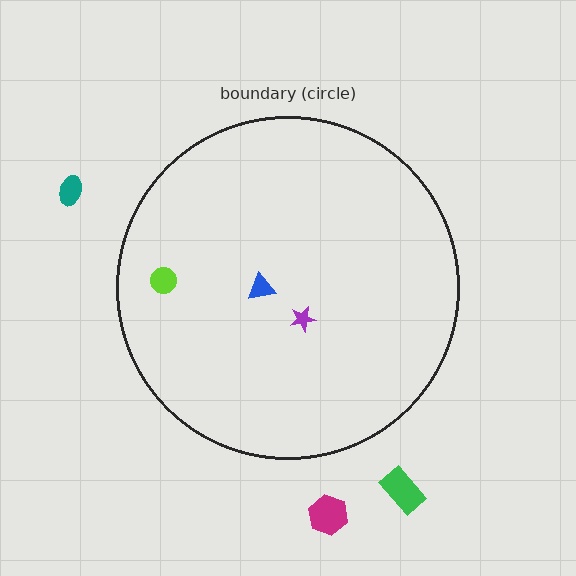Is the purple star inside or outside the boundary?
Inside.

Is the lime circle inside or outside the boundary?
Inside.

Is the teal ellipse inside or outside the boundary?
Outside.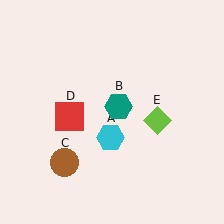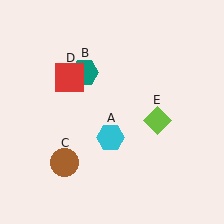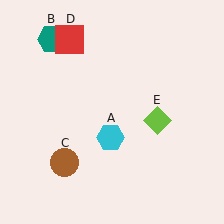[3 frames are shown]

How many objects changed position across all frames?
2 objects changed position: teal hexagon (object B), red square (object D).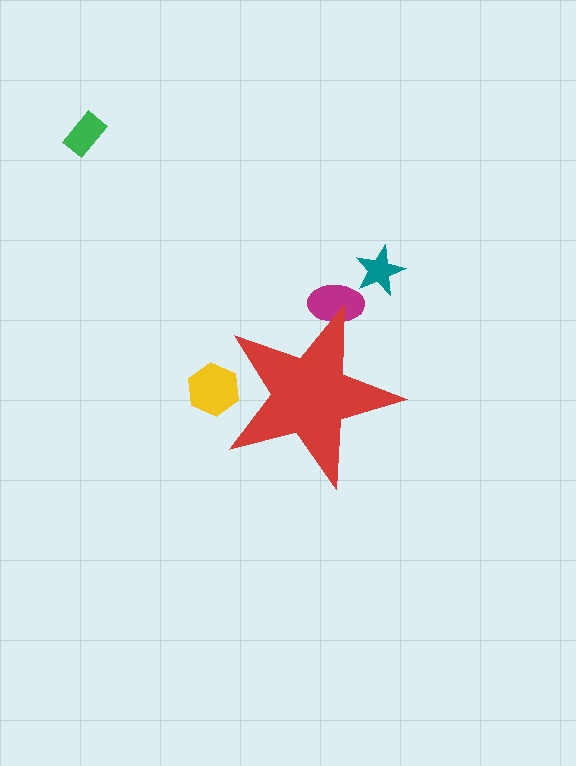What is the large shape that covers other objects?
A red star.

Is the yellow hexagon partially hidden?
Yes, the yellow hexagon is partially hidden behind the red star.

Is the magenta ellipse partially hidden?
Yes, the magenta ellipse is partially hidden behind the red star.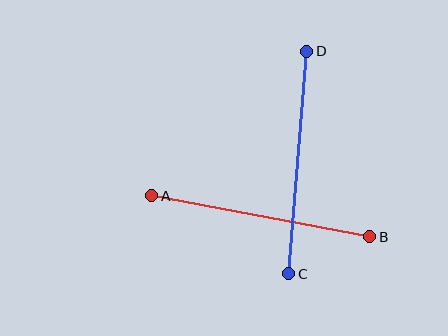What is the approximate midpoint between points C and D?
The midpoint is at approximately (298, 163) pixels.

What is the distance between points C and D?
The distance is approximately 223 pixels.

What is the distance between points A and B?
The distance is approximately 222 pixels.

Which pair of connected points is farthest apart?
Points C and D are farthest apart.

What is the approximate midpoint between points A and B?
The midpoint is at approximately (261, 216) pixels.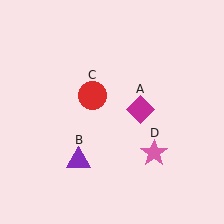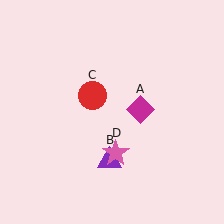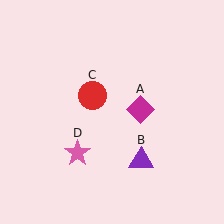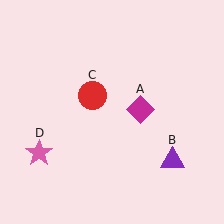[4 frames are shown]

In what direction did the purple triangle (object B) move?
The purple triangle (object B) moved right.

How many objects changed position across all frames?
2 objects changed position: purple triangle (object B), pink star (object D).